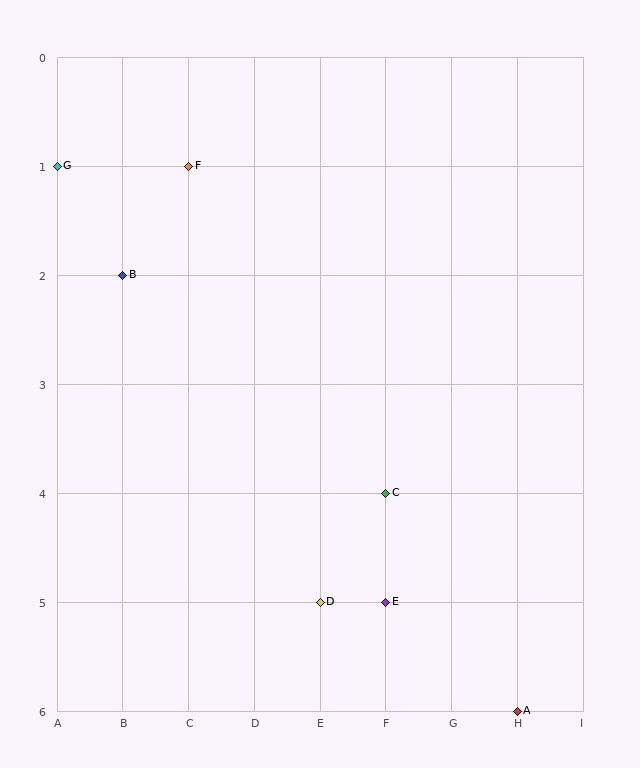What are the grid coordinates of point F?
Point F is at grid coordinates (C, 1).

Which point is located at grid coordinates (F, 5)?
Point E is at (F, 5).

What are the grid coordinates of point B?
Point B is at grid coordinates (B, 2).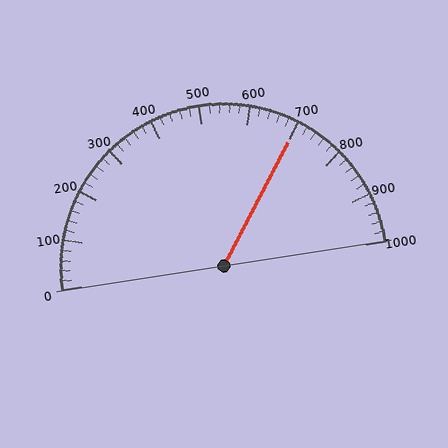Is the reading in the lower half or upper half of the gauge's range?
The reading is in the upper half of the range (0 to 1000).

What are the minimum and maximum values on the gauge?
The gauge ranges from 0 to 1000.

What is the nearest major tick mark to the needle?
The nearest major tick mark is 700.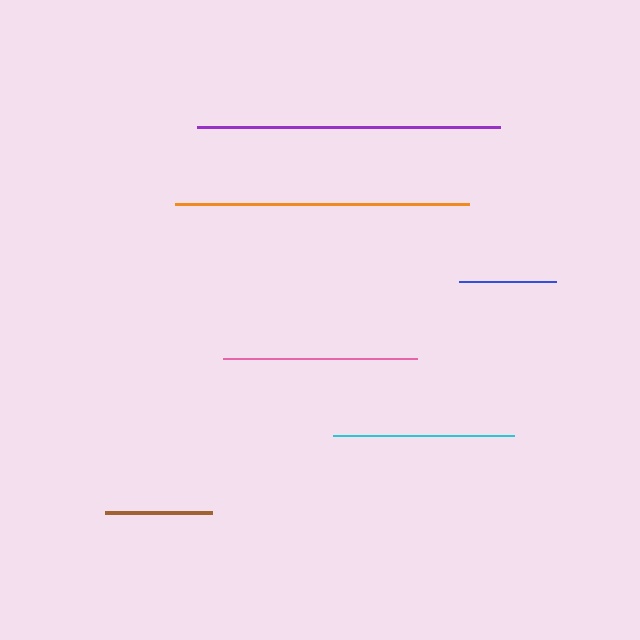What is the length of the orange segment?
The orange segment is approximately 294 pixels long.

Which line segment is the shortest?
The blue line is the shortest at approximately 97 pixels.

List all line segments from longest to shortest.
From longest to shortest: purple, orange, pink, cyan, brown, blue.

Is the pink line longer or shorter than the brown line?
The pink line is longer than the brown line.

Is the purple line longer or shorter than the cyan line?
The purple line is longer than the cyan line.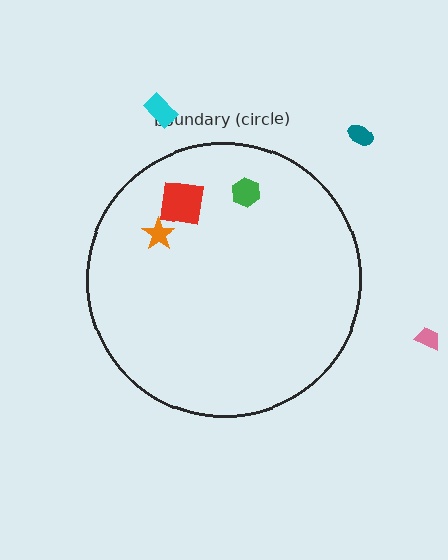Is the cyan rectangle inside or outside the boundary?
Outside.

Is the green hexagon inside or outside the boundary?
Inside.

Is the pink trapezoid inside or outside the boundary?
Outside.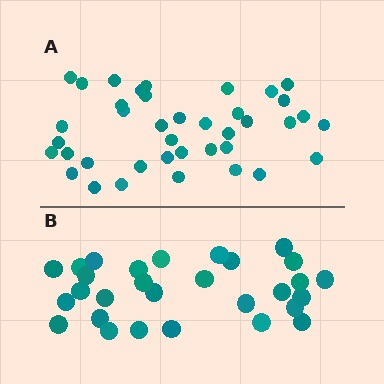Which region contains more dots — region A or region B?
Region A (the top region) has more dots.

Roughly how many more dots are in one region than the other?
Region A has roughly 10 or so more dots than region B.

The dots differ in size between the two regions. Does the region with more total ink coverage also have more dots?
No. Region B has more total ink coverage because its dots are larger, but region A actually contains more individual dots. Total area can be misleading — the number of items is what matters here.